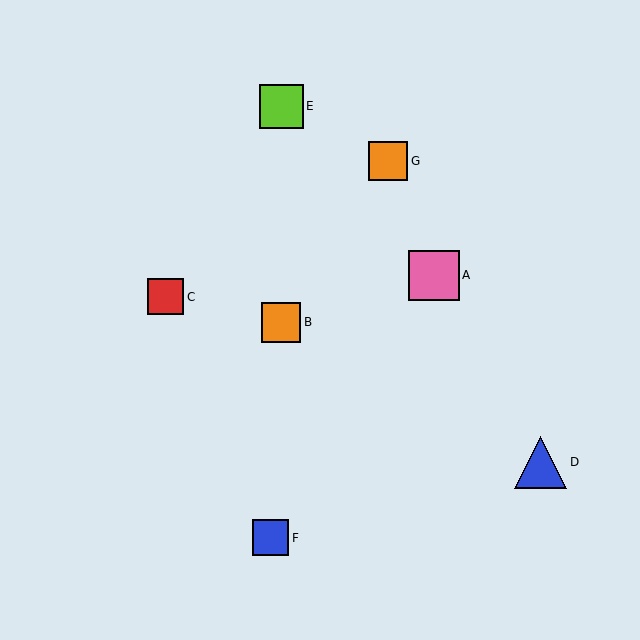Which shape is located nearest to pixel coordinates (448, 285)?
The pink square (labeled A) at (434, 275) is nearest to that location.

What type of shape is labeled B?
Shape B is an orange square.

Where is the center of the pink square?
The center of the pink square is at (434, 275).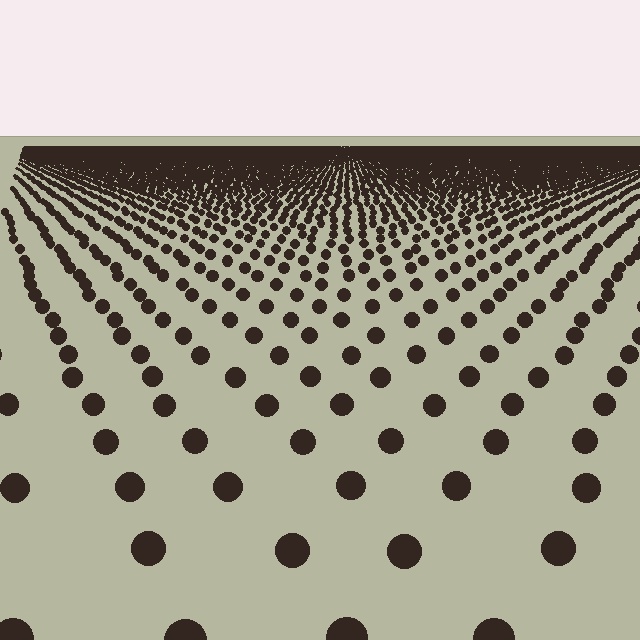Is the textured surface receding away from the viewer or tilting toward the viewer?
The surface is receding away from the viewer. Texture elements get smaller and denser toward the top.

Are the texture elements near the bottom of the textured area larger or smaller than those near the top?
Larger. Near the bottom, elements are closer to the viewer and appear at a bigger on-screen size.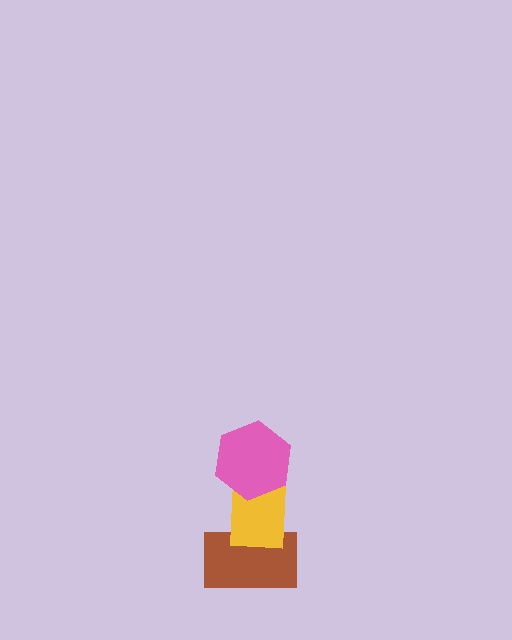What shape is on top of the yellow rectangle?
The pink hexagon is on top of the yellow rectangle.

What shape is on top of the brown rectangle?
The yellow rectangle is on top of the brown rectangle.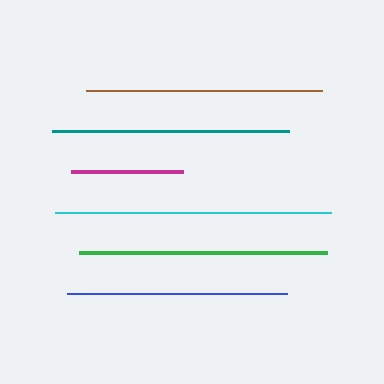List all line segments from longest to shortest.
From longest to shortest: cyan, green, teal, brown, blue, magenta.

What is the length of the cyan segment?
The cyan segment is approximately 276 pixels long.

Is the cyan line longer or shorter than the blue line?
The cyan line is longer than the blue line.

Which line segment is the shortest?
The magenta line is the shortest at approximately 111 pixels.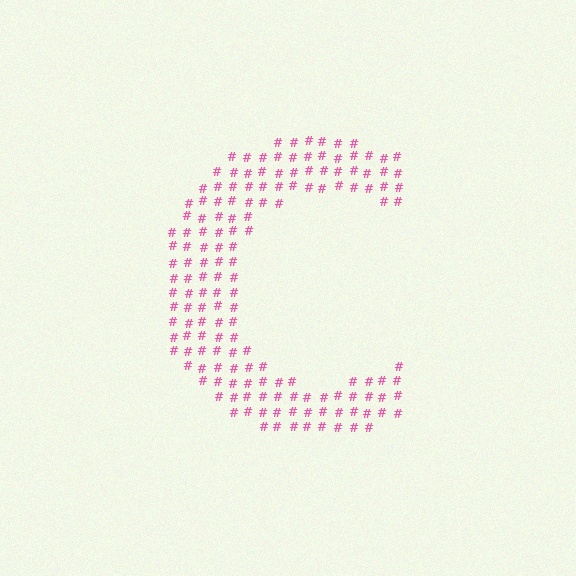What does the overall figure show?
The overall figure shows the letter C.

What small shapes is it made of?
It is made of small hash symbols.